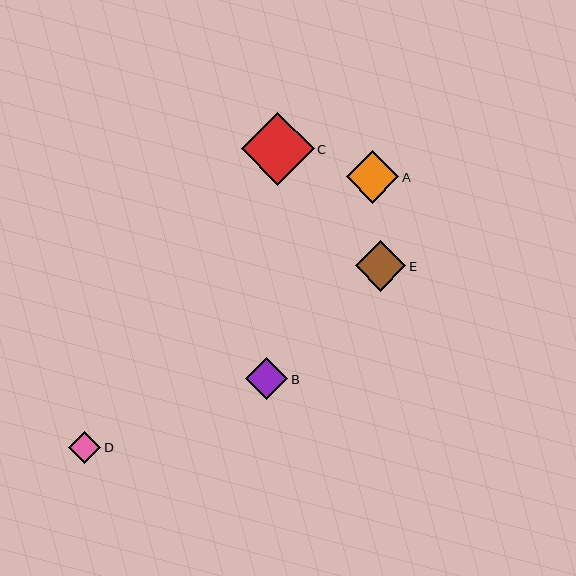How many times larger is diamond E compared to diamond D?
Diamond E is approximately 1.6 times the size of diamond D.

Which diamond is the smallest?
Diamond D is the smallest with a size of approximately 32 pixels.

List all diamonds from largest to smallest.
From largest to smallest: C, A, E, B, D.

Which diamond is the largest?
Diamond C is the largest with a size of approximately 73 pixels.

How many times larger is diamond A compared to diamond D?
Diamond A is approximately 1.6 times the size of diamond D.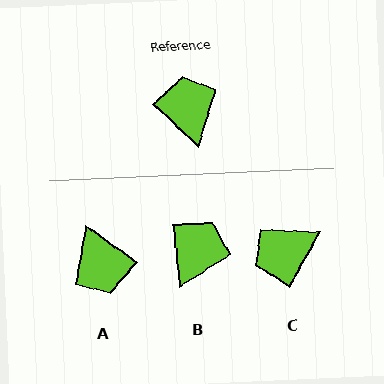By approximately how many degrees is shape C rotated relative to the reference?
Approximately 104 degrees counter-clockwise.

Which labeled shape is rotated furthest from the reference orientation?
A, about 172 degrees away.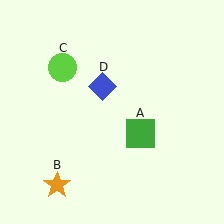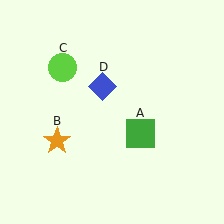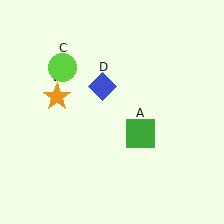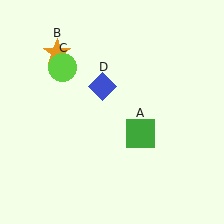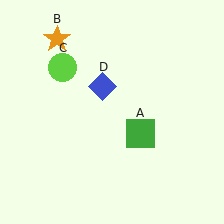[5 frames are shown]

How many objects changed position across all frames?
1 object changed position: orange star (object B).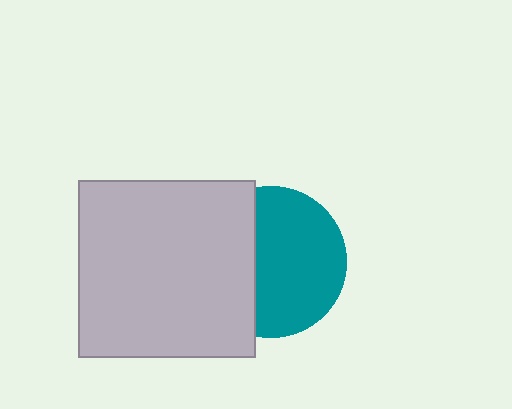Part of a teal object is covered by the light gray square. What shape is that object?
It is a circle.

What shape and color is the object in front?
The object in front is a light gray square.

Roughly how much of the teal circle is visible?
About half of it is visible (roughly 63%).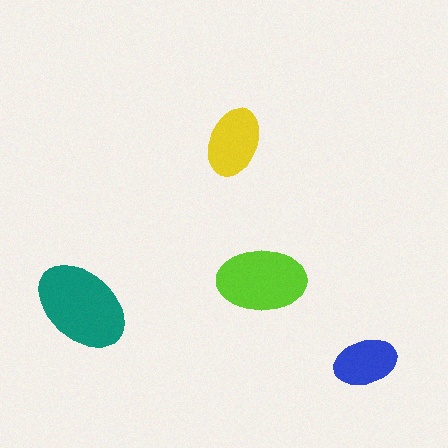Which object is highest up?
The yellow ellipse is topmost.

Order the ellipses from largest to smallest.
the teal one, the lime one, the yellow one, the blue one.